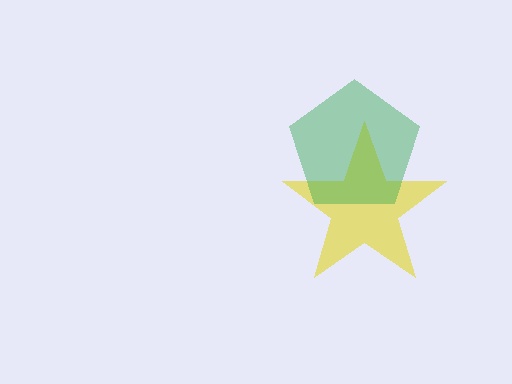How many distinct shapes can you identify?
There are 2 distinct shapes: a yellow star, a green pentagon.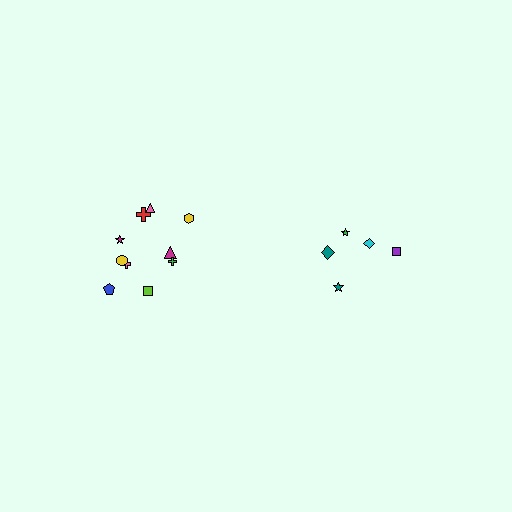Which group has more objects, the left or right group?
The left group.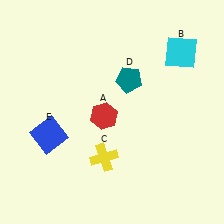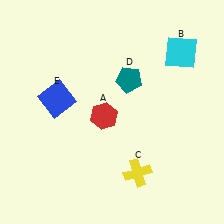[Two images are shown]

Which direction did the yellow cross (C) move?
The yellow cross (C) moved right.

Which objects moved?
The objects that moved are: the yellow cross (C), the blue square (E).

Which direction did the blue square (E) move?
The blue square (E) moved up.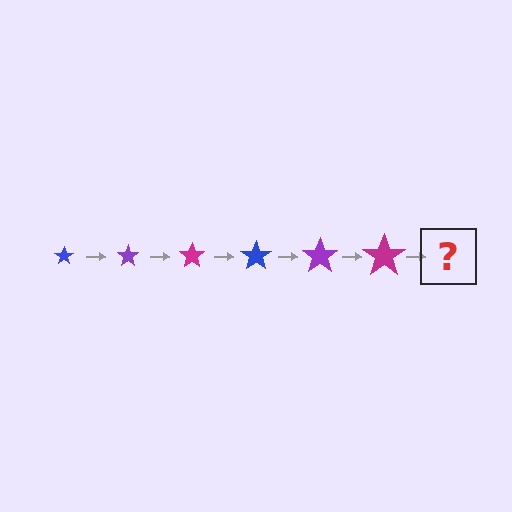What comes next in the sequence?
The next element should be a blue star, larger than the previous one.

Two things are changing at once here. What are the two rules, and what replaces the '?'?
The two rules are that the star grows larger each step and the color cycles through blue, purple, and magenta. The '?' should be a blue star, larger than the previous one.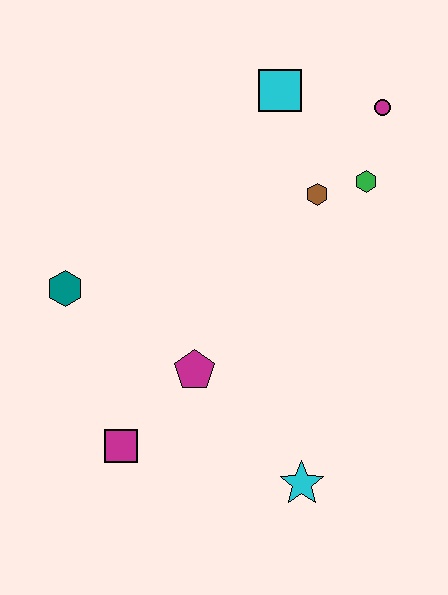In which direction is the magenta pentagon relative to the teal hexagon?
The magenta pentagon is to the right of the teal hexagon.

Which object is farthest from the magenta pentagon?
The magenta circle is farthest from the magenta pentagon.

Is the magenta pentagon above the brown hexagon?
No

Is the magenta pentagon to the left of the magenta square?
No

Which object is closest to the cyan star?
The magenta pentagon is closest to the cyan star.